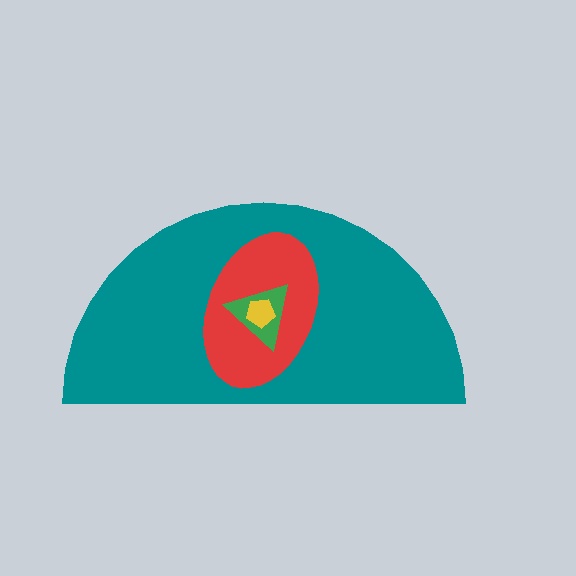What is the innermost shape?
The yellow pentagon.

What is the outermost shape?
The teal semicircle.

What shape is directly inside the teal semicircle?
The red ellipse.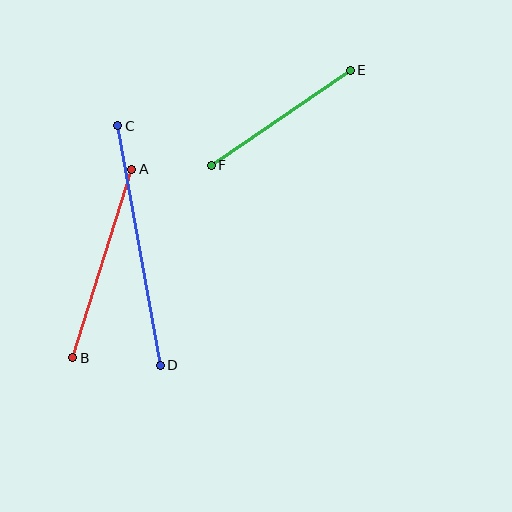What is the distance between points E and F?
The distance is approximately 168 pixels.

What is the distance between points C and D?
The distance is approximately 243 pixels.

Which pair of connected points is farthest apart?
Points C and D are farthest apart.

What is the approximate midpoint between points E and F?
The midpoint is at approximately (281, 118) pixels.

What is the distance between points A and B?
The distance is approximately 197 pixels.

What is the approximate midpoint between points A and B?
The midpoint is at approximately (102, 264) pixels.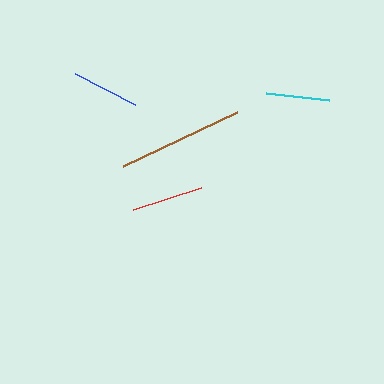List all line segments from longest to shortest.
From longest to shortest: brown, red, blue, cyan.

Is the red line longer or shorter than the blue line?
The red line is longer than the blue line.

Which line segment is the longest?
The brown line is the longest at approximately 126 pixels.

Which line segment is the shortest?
The cyan line is the shortest at approximately 63 pixels.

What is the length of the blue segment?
The blue segment is approximately 68 pixels long.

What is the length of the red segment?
The red segment is approximately 71 pixels long.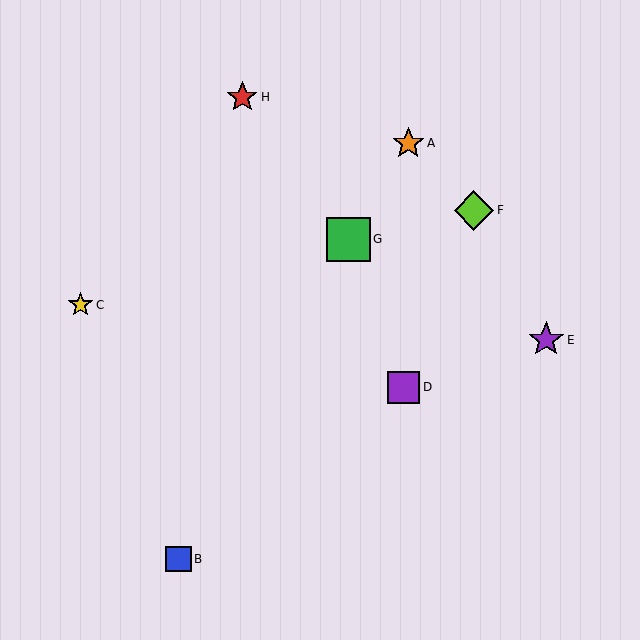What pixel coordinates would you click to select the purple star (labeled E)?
Click at (546, 340) to select the purple star E.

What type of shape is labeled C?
Shape C is a yellow star.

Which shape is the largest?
The green square (labeled G) is the largest.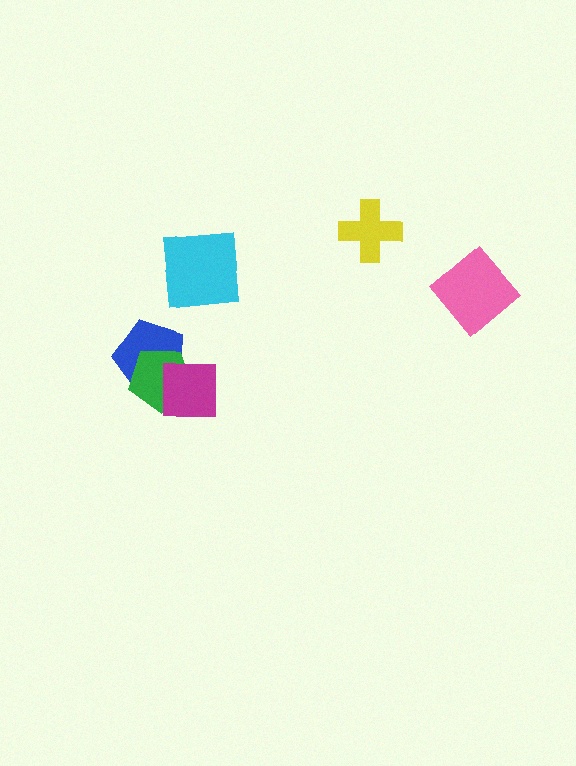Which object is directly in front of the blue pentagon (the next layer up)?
The green pentagon is directly in front of the blue pentagon.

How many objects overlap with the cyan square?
0 objects overlap with the cyan square.